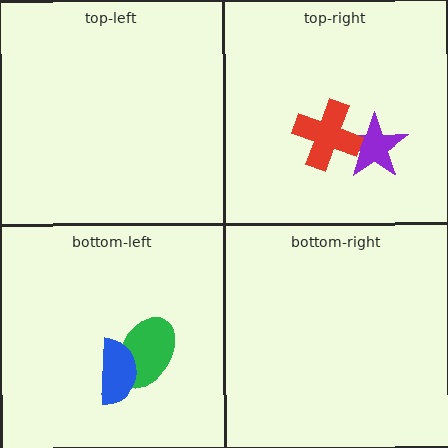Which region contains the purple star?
The top-right region.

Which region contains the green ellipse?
The bottom-left region.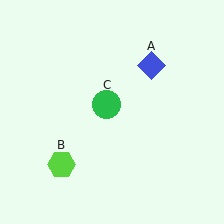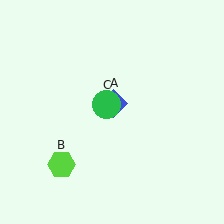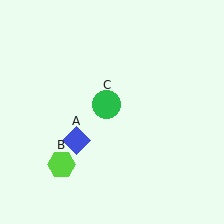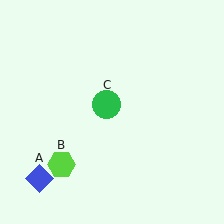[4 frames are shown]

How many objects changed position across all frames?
1 object changed position: blue diamond (object A).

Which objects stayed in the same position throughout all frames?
Lime hexagon (object B) and green circle (object C) remained stationary.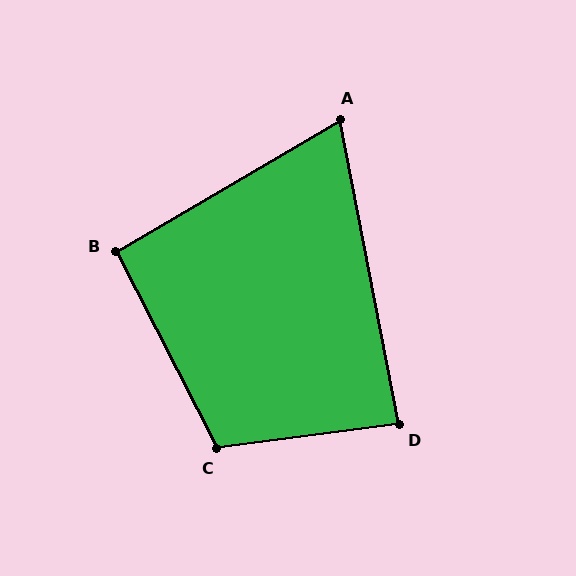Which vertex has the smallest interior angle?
A, at approximately 71 degrees.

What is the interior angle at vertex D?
Approximately 87 degrees (approximately right).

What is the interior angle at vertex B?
Approximately 93 degrees (approximately right).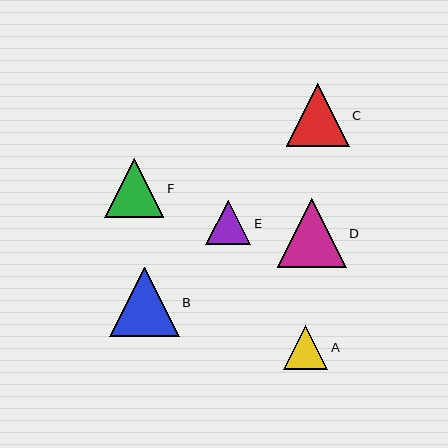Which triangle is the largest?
Triangle B is the largest with a size of approximately 70 pixels.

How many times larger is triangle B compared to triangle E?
Triangle B is approximately 1.6 times the size of triangle E.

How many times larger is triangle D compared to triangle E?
Triangle D is approximately 1.6 times the size of triangle E.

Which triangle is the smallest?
Triangle A is the smallest with a size of approximately 45 pixels.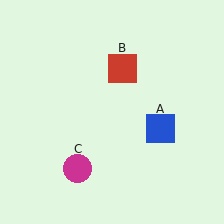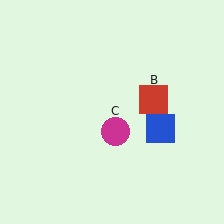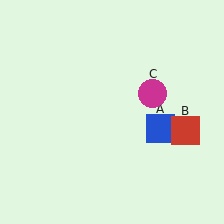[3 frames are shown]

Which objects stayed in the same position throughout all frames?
Blue square (object A) remained stationary.